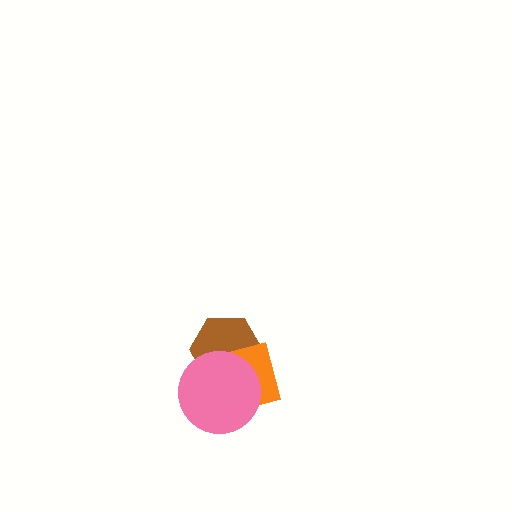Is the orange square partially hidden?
Yes, it is partially covered by another shape.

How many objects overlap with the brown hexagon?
2 objects overlap with the brown hexagon.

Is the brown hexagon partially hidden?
Yes, it is partially covered by another shape.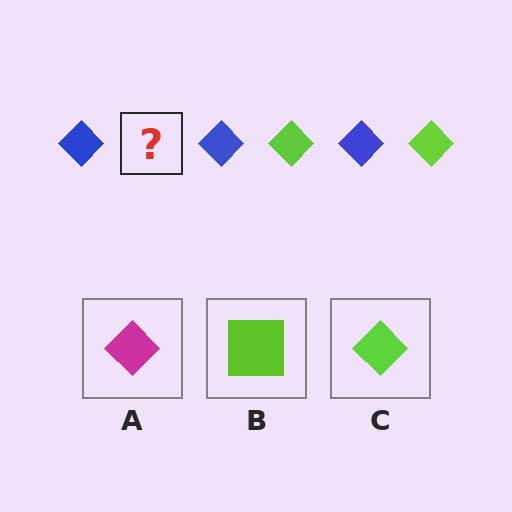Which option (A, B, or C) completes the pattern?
C.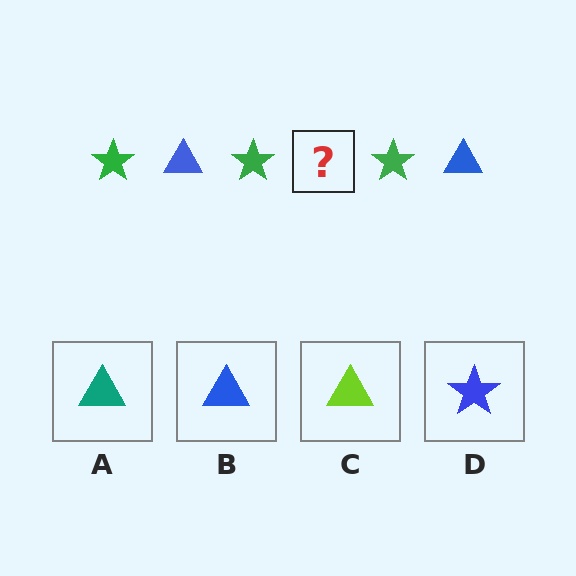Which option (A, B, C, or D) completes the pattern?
B.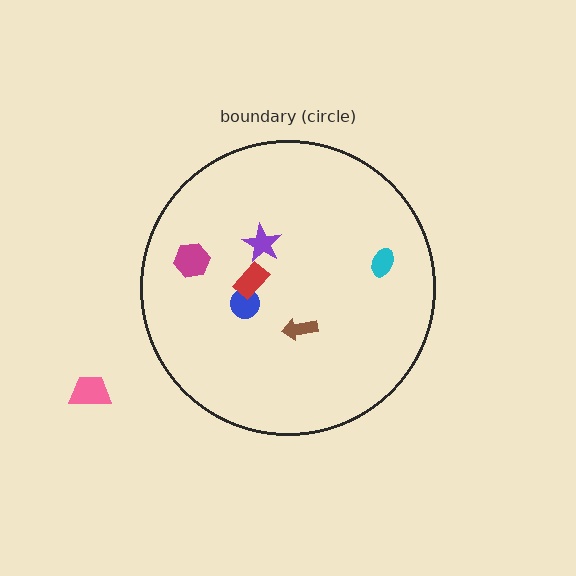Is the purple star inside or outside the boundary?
Inside.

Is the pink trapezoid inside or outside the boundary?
Outside.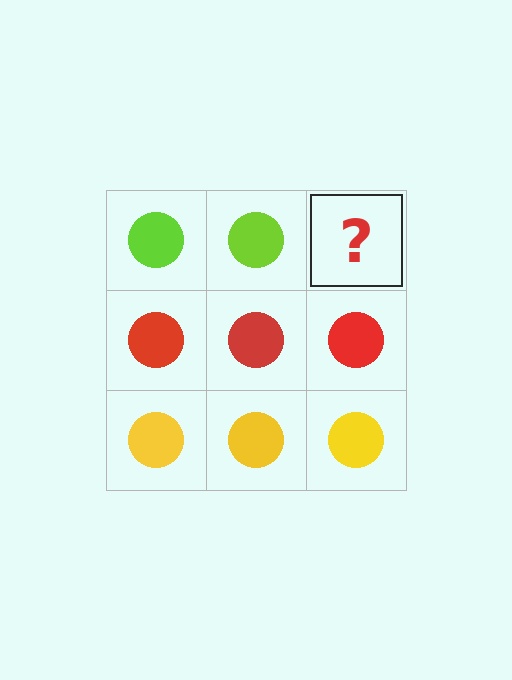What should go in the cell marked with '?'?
The missing cell should contain a lime circle.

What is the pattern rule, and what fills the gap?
The rule is that each row has a consistent color. The gap should be filled with a lime circle.